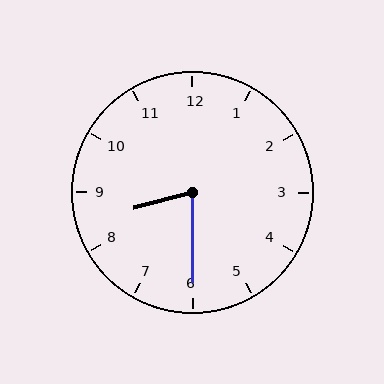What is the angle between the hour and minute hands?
Approximately 75 degrees.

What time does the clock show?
8:30.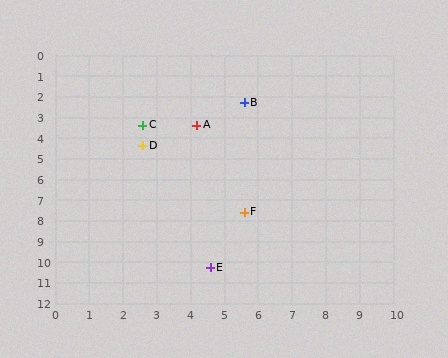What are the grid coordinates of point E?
Point E is at approximately (4.6, 10.3).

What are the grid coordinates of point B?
Point B is at approximately (5.6, 2.3).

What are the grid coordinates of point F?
Point F is at approximately (5.6, 7.6).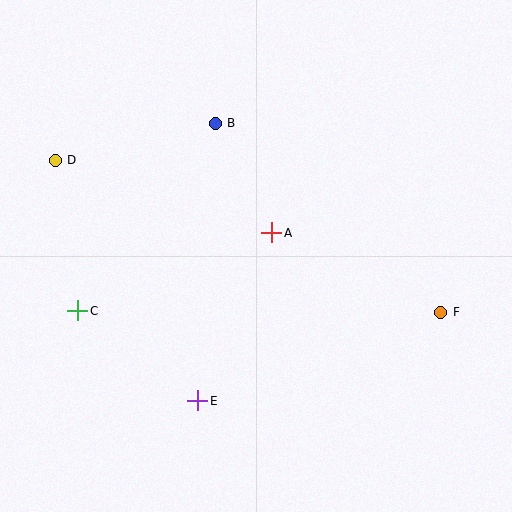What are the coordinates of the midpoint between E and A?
The midpoint between E and A is at (235, 317).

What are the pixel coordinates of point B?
Point B is at (215, 123).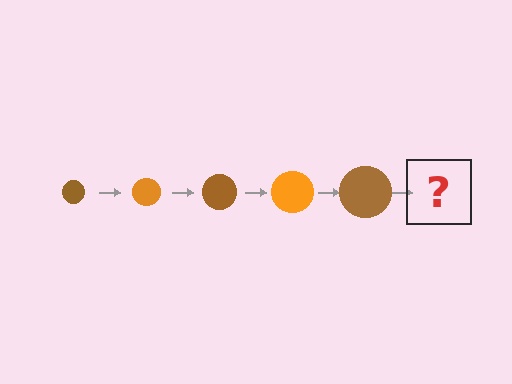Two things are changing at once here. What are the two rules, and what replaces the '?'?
The two rules are that the circle grows larger each step and the color cycles through brown and orange. The '?' should be an orange circle, larger than the previous one.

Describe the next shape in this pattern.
It should be an orange circle, larger than the previous one.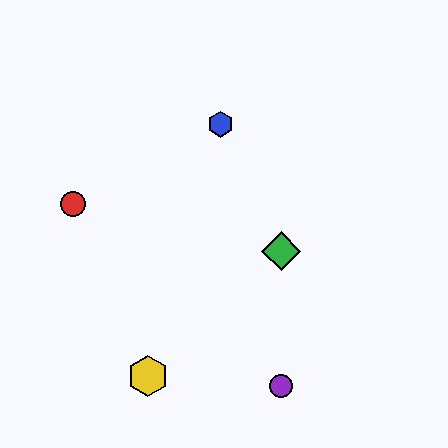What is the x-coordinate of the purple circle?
The purple circle is at x≈281.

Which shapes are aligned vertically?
The green diamond, the purple circle are aligned vertically.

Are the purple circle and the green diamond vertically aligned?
Yes, both are at x≈281.